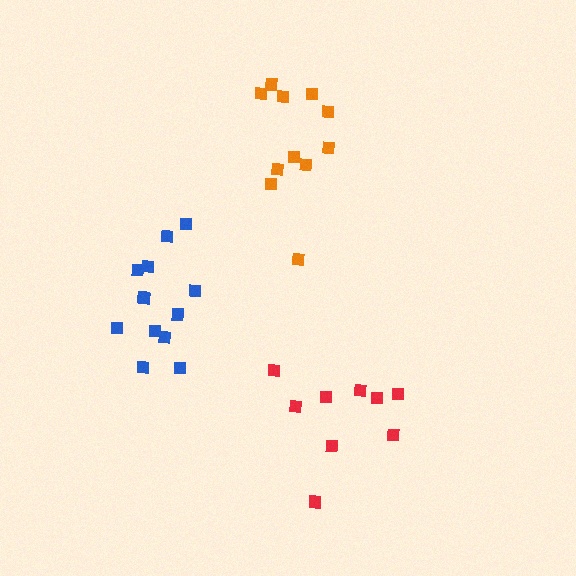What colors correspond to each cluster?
The clusters are colored: red, blue, orange.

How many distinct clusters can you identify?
There are 3 distinct clusters.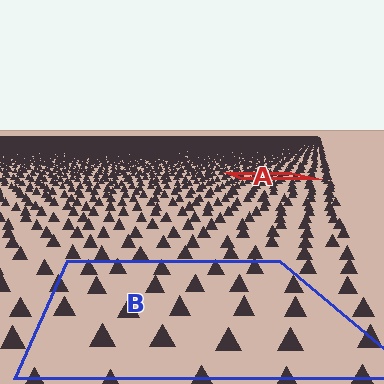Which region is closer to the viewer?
Region B is closer. The texture elements there are larger and more spread out.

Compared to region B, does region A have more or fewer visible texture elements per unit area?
Region A has more texture elements per unit area — they are packed more densely because it is farther away.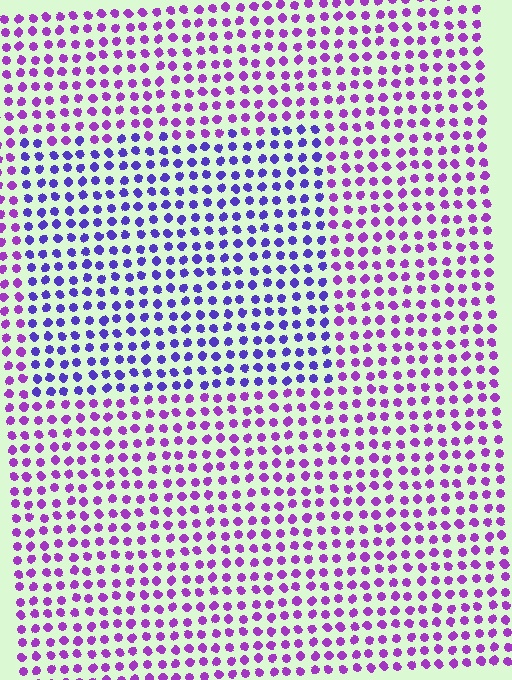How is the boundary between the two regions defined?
The boundary is defined purely by a slight shift in hue (about 35 degrees). Spacing, size, and orientation are identical on both sides.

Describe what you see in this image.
The image is filled with small purple elements in a uniform arrangement. A rectangle-shaped region is visible where the elements are tinted to a slightly different hue, forming a subtle color boundary.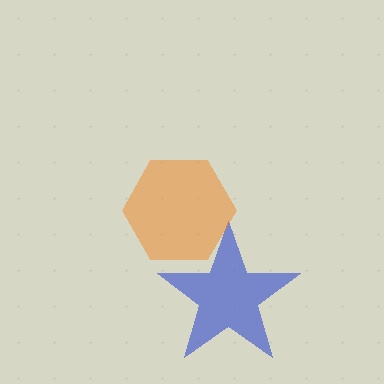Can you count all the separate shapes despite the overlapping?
Yes, there are 2 separate shapes.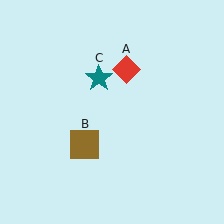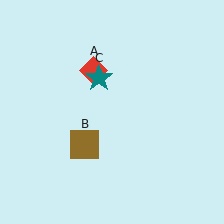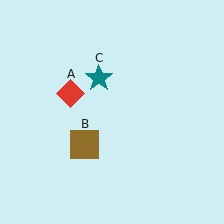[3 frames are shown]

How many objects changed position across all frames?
1 object changed position: red diamond (object A).